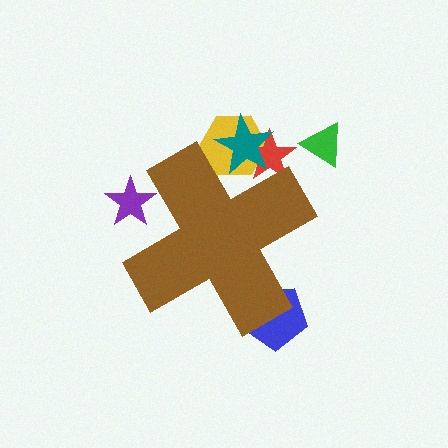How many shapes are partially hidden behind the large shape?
5 shapes are partially hidden.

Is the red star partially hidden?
Yes, the red star is partially hidden behind the brown cross.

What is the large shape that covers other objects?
A brown cross.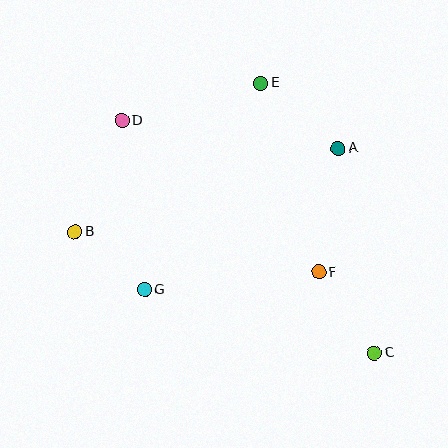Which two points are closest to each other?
Points B and G are closest to each other.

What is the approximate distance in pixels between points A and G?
The distance between A and G is approximately 240 pixels.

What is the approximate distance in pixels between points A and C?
The distance between A and C is approximately 208 pixels.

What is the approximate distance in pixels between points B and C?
The distance between B and C is approximately 323 pixels.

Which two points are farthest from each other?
Points C and D are farthest from each other.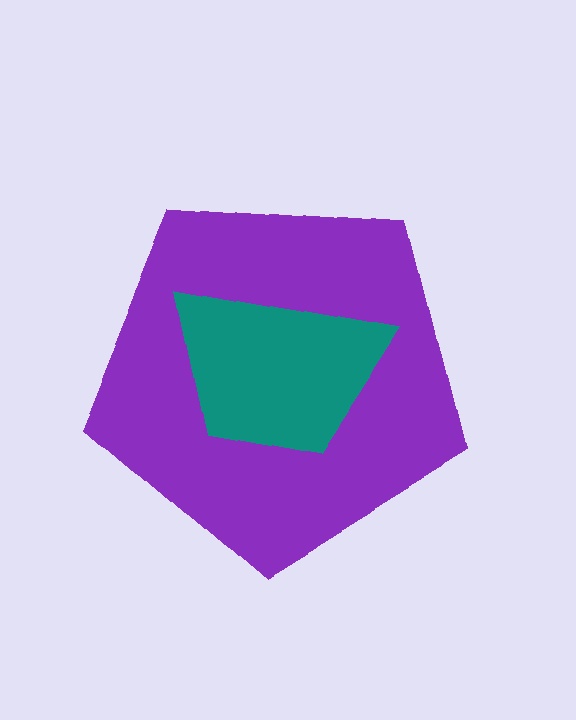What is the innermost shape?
The teal trapezoid.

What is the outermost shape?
The purple pentagon.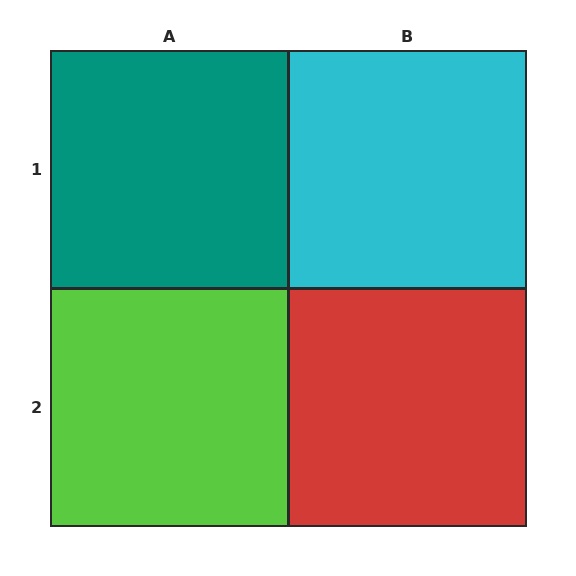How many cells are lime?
1 cell is lime.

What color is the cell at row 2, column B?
Red.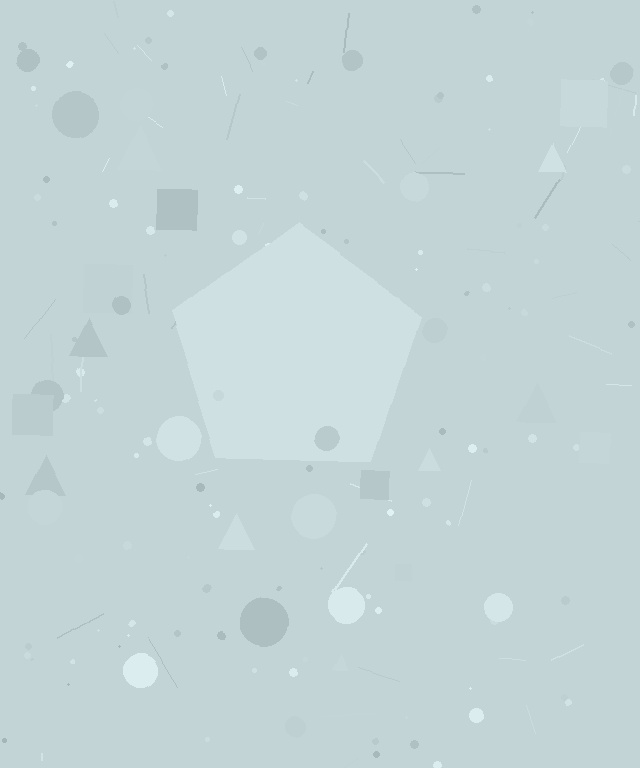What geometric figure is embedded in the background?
A pentagon is embedded in the background.